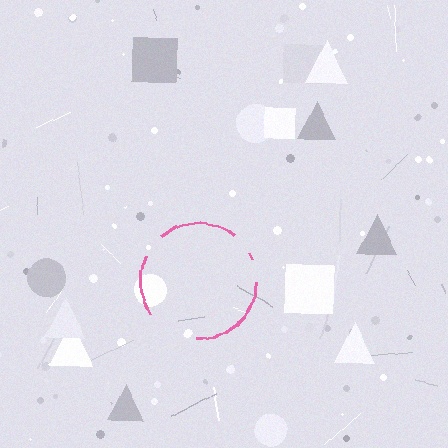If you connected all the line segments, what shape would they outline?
They would outline a circle.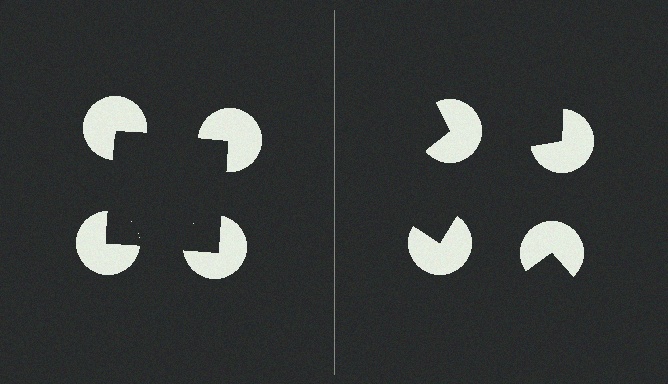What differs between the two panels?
The pac-man discs are positioned identically on both sides; only the wedge orientations differ. On the left they align to a square; on the right they are misaligned.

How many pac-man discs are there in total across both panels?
8 — 4 on each side.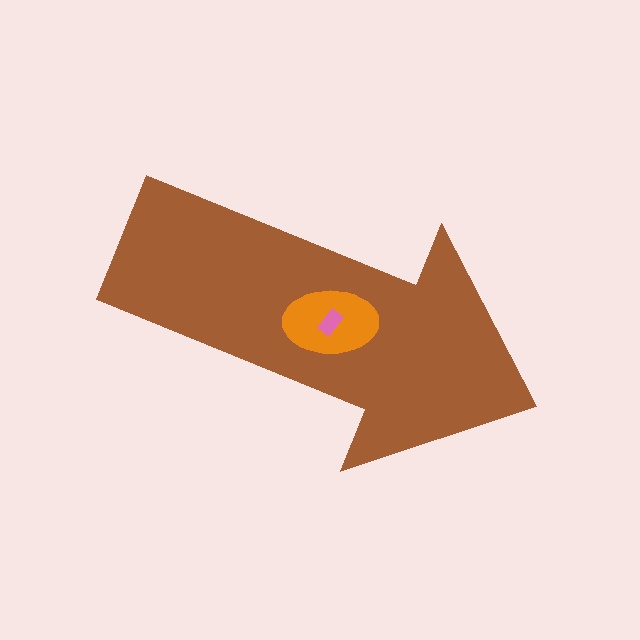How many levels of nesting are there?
3.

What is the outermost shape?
The brown arrow.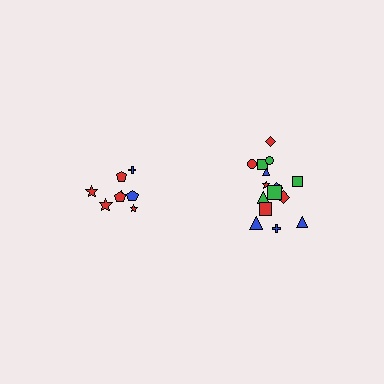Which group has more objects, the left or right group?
The right group.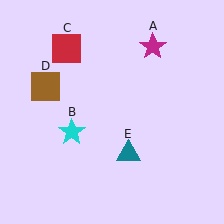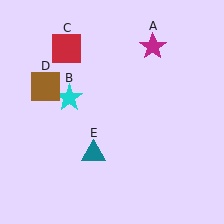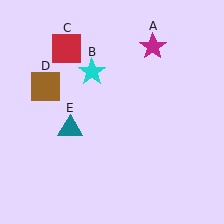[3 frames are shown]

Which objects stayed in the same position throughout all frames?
Magenta star (object A) and red square (object C) and brown square (object D) remained stationary.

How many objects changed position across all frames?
2 objects changed position: cyan star (object B), teal triangle (object E).